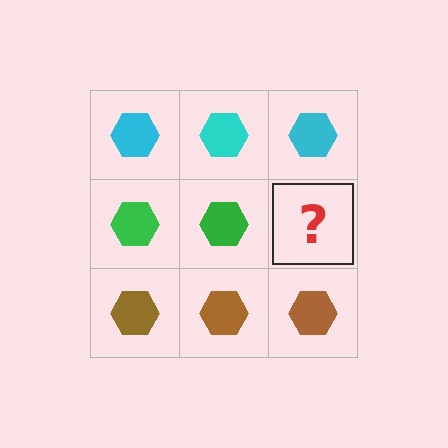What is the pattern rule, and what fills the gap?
The rule is that each row has a consistent color. The gap should be filled with a green hexagon.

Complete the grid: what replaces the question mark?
The question mark should be replaced with a green hexagon.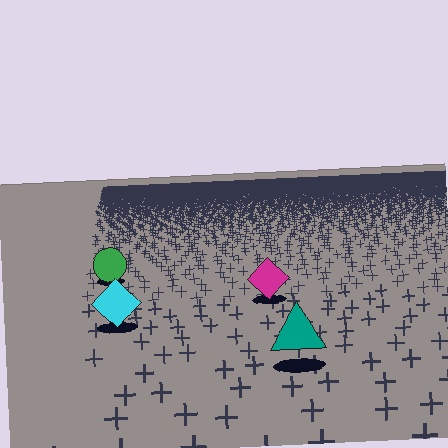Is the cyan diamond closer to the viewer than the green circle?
Yes. The cyan diamond is closer — you can tell from the texture gradient: the ground texture is coarser near it.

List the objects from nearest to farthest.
From nearest to farthest: the teal triangle, the cyan diamond, the magenta diamond, the green circle.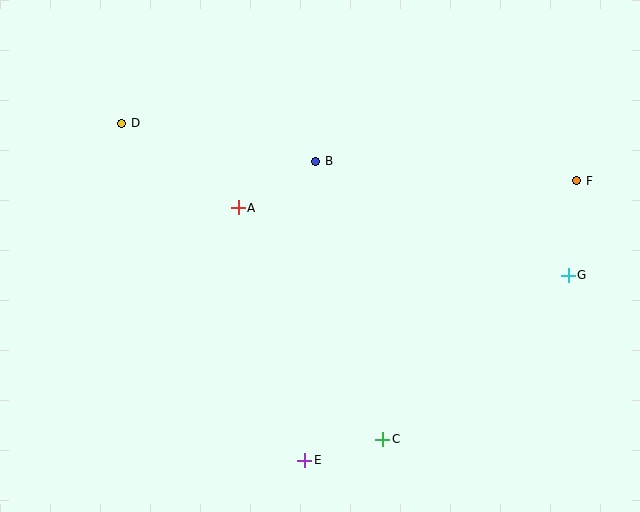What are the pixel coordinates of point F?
Point F is at (577, 181).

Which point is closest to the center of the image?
Point A at (238, 208) is closest to the center.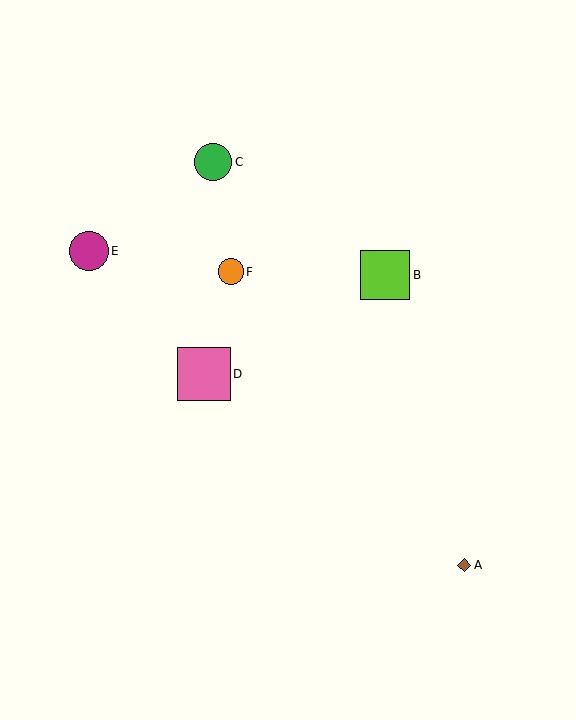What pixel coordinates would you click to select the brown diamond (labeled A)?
Click at (464, 565) to select the brown diamond A.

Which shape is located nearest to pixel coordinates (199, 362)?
The pink square (labeled D) at (204, 374) is nearest to that location.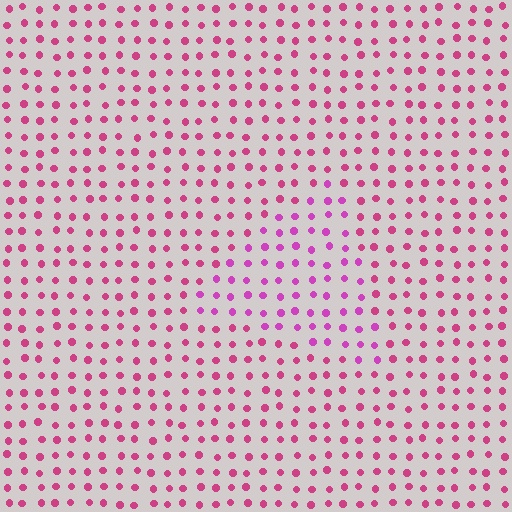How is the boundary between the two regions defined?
The boundary is defined purely by a slight shift in hue (about 24 degrees). Spacing, size, and orientation are identical on both sides.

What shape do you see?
I see a triangle.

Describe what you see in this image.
The image is filled with small magenta elements in a uniform arrangement. A triangle-shaped region is visible where the elements are tinted to a slightly different hue, forming a subtle color boundary.